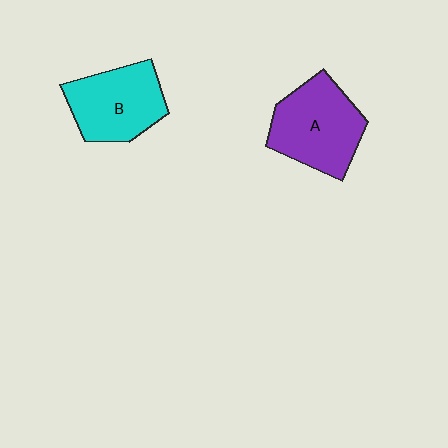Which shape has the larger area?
Shape A (purple).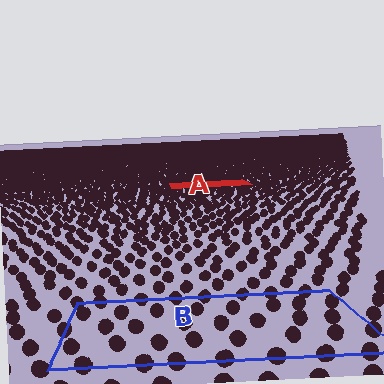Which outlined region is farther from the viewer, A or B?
Region A is farther from the viewer — the texture elements inside it appear smaller and more densely packed.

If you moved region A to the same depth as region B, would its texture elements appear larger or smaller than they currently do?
They would appear larger. At a closer depth, the same texture elements are projected at a bigger on-screen size.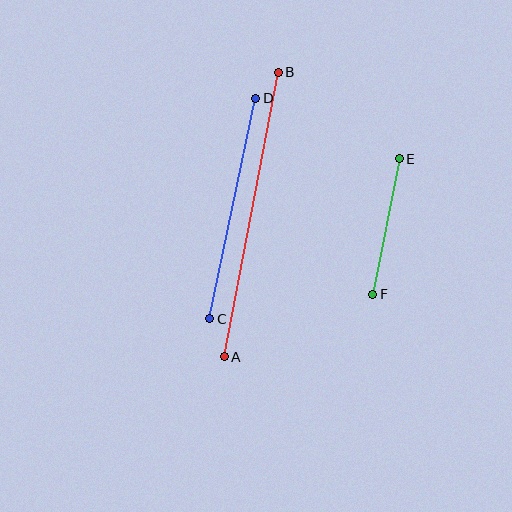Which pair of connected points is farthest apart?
Points A and B are farthest apart.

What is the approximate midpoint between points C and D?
The midpoint is at approximately (233, 208) pixels.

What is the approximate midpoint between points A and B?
The midpoint is at approximately (251, 214) pixels.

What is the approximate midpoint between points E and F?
The midpoint is at approximately (386, 226) pixels.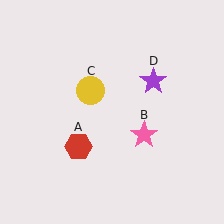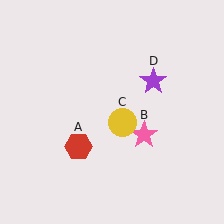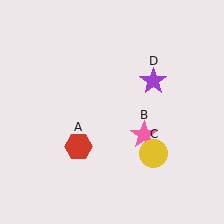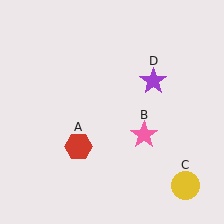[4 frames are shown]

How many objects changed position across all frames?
1 object changed position: yellow circle (object C).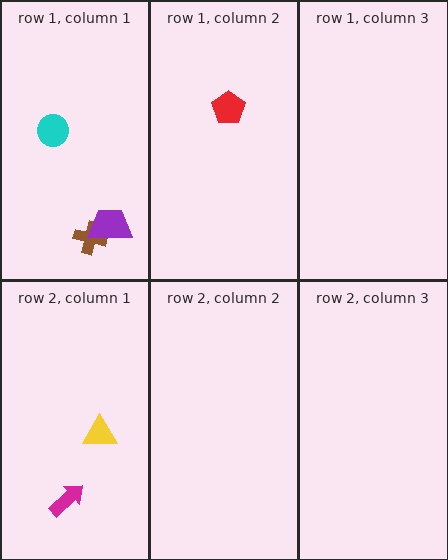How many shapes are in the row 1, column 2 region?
1.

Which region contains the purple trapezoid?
The row 1, column 1 region.